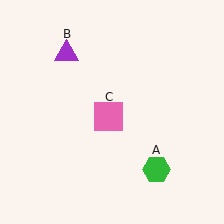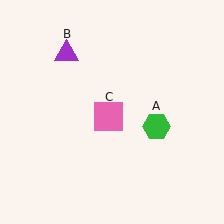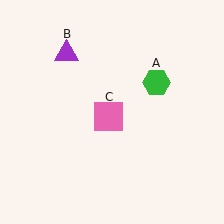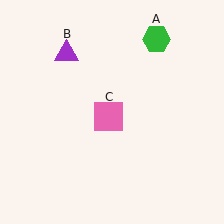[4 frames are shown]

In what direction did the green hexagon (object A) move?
The green hexagon (object A) moved up.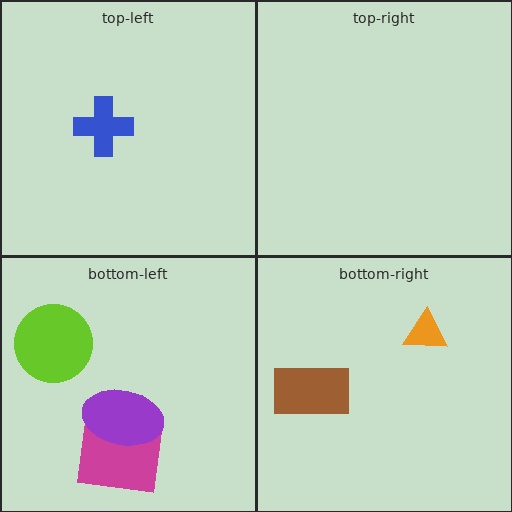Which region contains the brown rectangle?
The bottom-right region.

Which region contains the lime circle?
The bottom-left region.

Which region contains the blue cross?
The top-left region.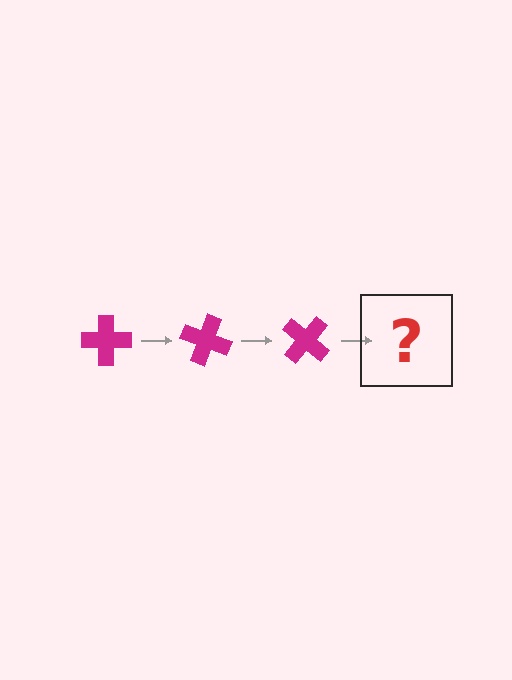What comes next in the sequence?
The next element should be a magenta cross rotated 60 degrees.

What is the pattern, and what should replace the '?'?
The pattern is that the cross rotates 20 degrees each step. The '?' should be a magenta cross rotated 60 degrees.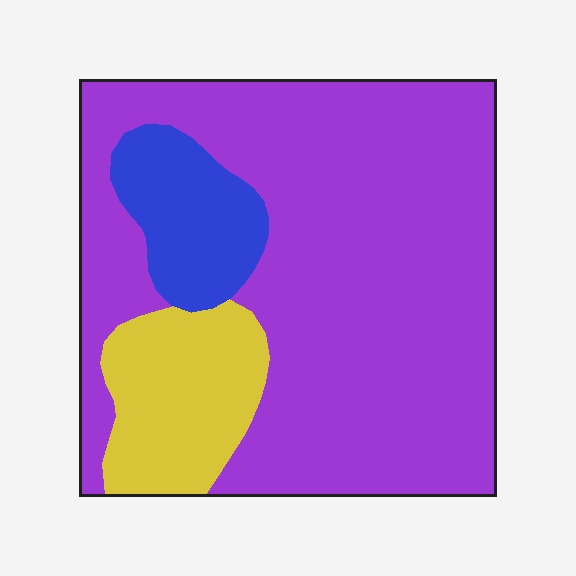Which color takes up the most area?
Purple, at roughly 75%.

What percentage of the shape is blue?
Blue covers 11% of the shape.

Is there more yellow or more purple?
Purple.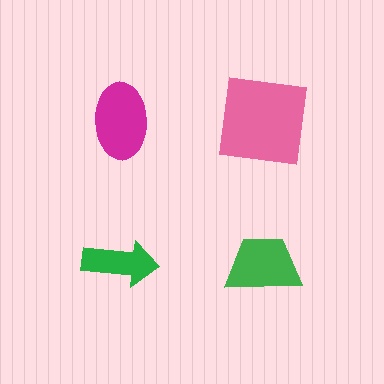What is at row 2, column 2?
A green trapezoid.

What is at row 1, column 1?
A magenta ellipse.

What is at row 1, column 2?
A pink square.